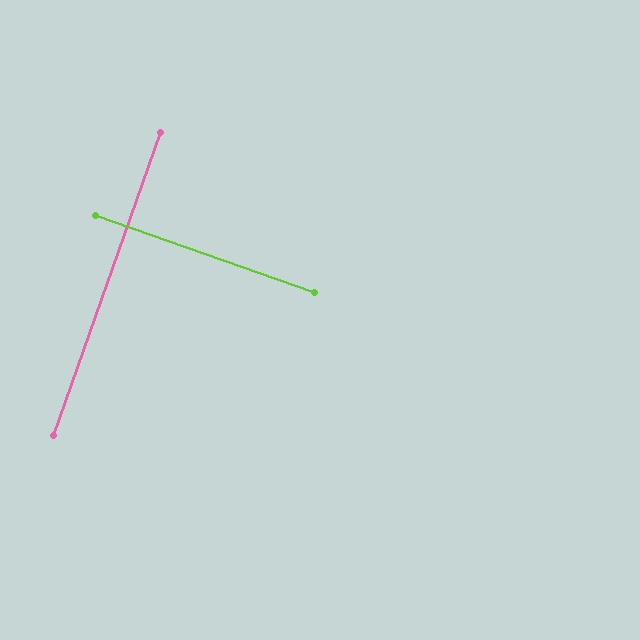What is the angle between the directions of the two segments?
Approximately 90 degrees.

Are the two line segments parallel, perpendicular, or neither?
Perpendicular — they meet at approximately 90°.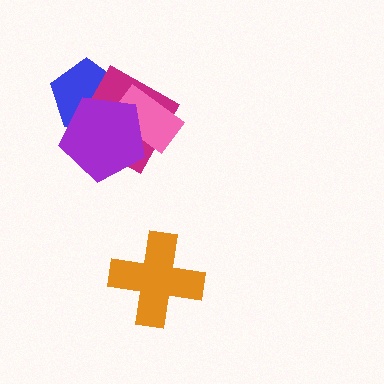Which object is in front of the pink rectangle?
The purple pentagon is in front of the pink rectangle.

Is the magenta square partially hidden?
Yes, it is partially covered by another shape.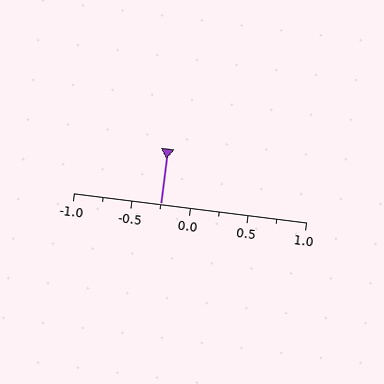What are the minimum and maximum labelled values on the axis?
The axis runs from -1.0 to 1.0.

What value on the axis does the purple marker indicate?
The marker indicates approximately -0.25.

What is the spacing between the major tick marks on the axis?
The major ticks are spaced 0.5 apart.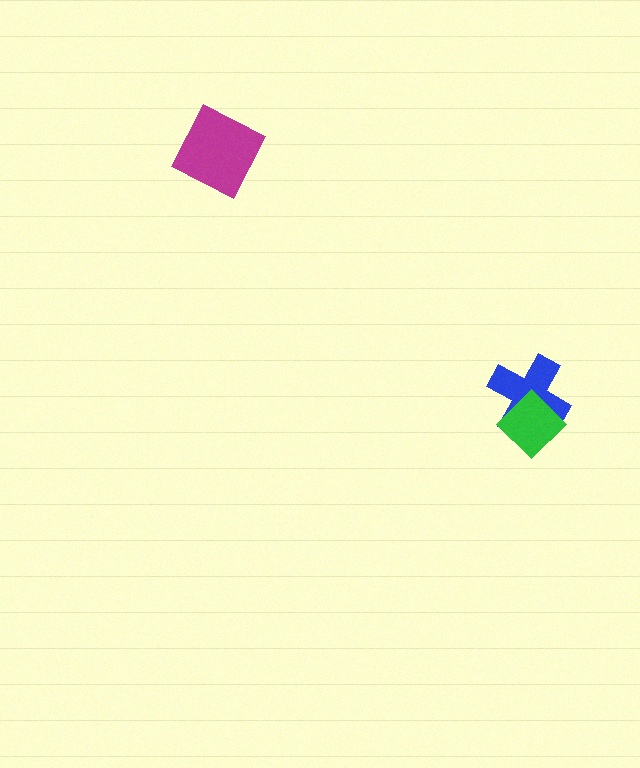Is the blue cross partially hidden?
Yes, it is partially covered by another shape.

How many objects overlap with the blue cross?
1 object overlaps with the blue cross.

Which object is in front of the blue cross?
The green diamond is in front of the blue cross.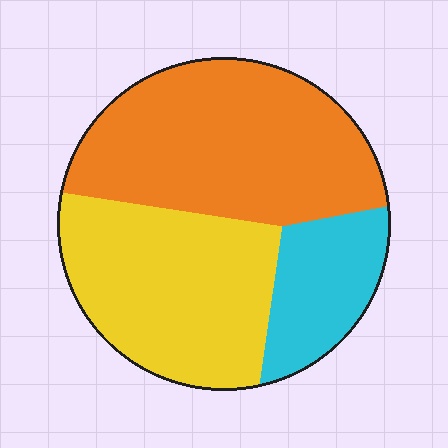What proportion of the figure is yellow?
Yellow takes up about three eighths (3/8) of the figure.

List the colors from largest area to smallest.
From largest to smallest: orange, yellow, cyan.